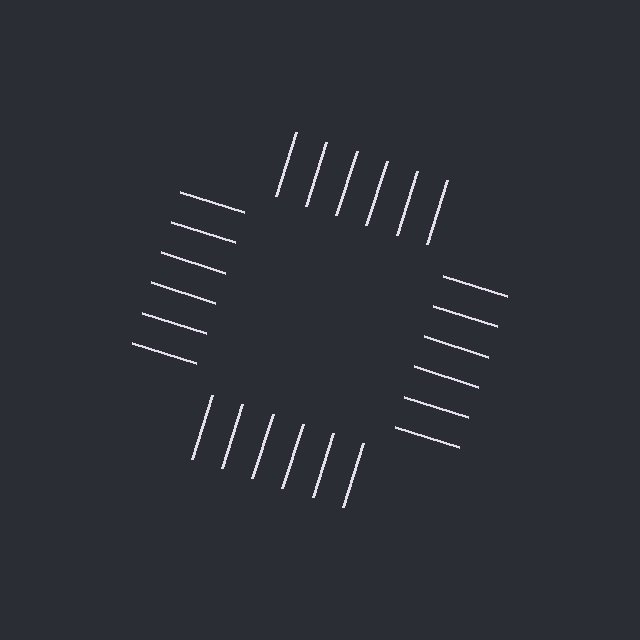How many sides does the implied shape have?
4 sides — the line-ends trace a square.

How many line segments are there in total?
24 — 6 along each of the 4 edges.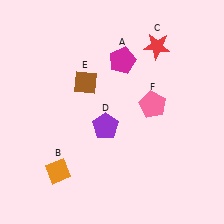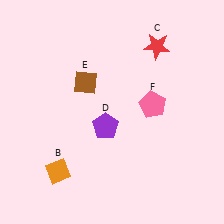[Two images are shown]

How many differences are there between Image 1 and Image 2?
There is 1 difference between the two images.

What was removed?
The magenta pentagon (A) was removed in Image 2.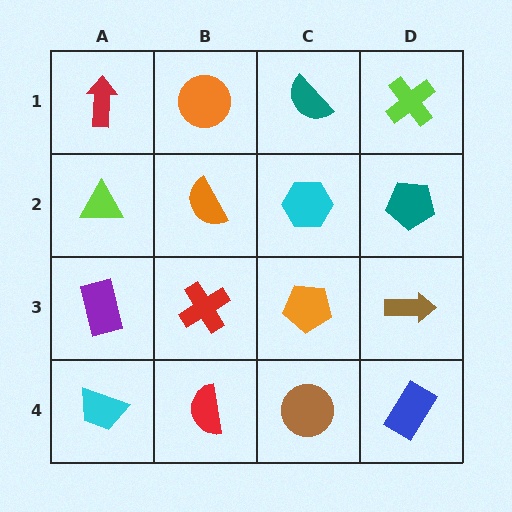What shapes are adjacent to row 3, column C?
A cyan hexagon (row 2, column C), a brown circle (row 4, column C), a red cross (row 3, column B), a brown arrow (row 3, column D).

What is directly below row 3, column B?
A red semicircle.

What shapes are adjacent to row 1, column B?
An orange semicircle (row 2, column B), a red arrow (row 1, column A), a teal semicircle (row 1, column C).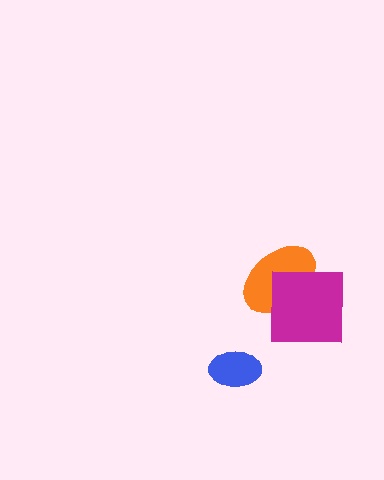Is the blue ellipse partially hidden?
No, no other shape covers it.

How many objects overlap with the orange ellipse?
1 object overlaps with the orange ellipse.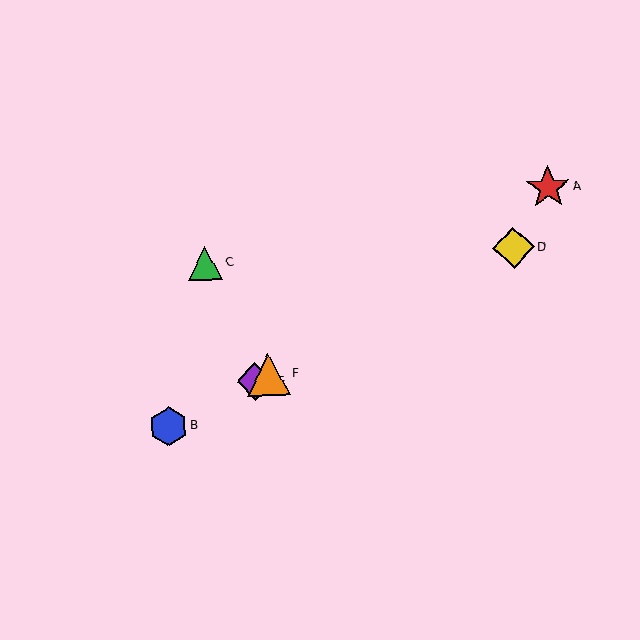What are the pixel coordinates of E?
Object E is at (255, 381).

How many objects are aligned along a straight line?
4 objects (B, D, E, F) are aligned along a straight line.